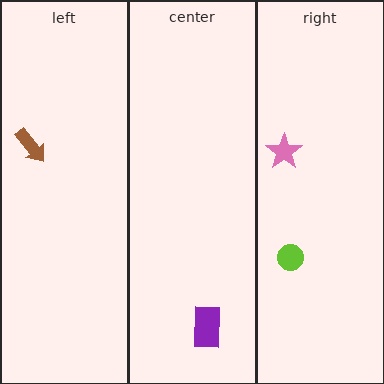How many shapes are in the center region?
1.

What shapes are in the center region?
The purple rectangle.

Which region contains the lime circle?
The right region.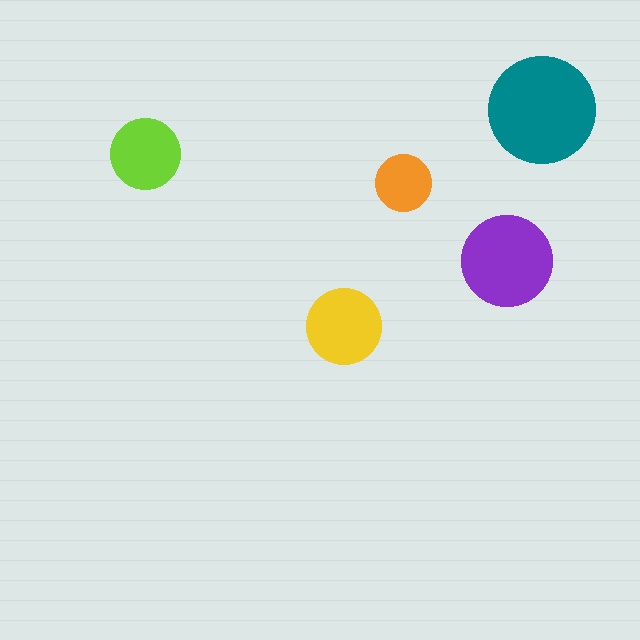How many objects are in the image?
There are 5 objects in the image.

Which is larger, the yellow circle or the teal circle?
The teal one.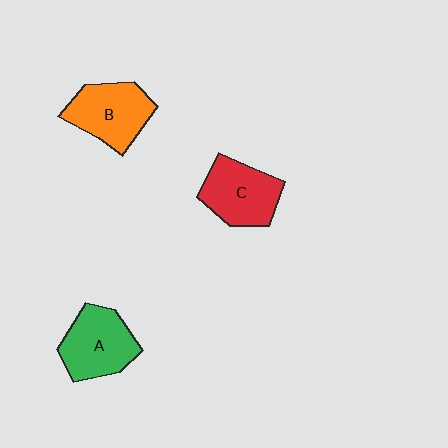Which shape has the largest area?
Shape A (green).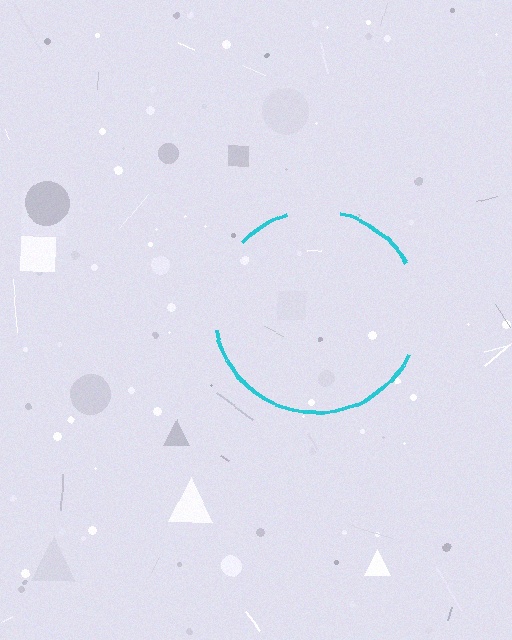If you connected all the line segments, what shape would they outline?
They would outline a circle.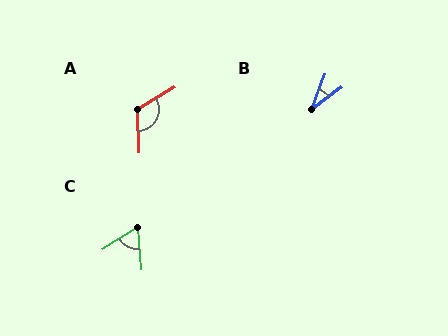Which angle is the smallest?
B, at approximately 34 degrees.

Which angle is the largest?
A, at approximately 119 degrees.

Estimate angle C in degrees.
Approximately 62 degrees.